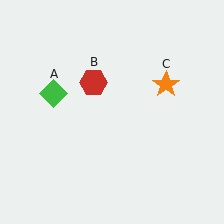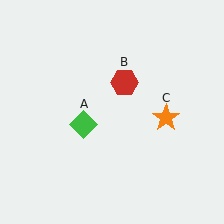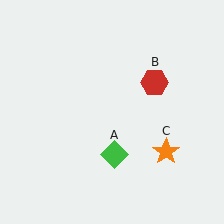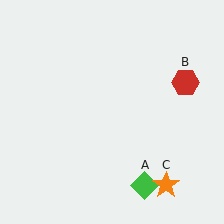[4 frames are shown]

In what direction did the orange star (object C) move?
The orange star (object C) moved down.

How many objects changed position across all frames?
3 objects changed position: green diamond (object A), red hexagon (object B), orange star (object C).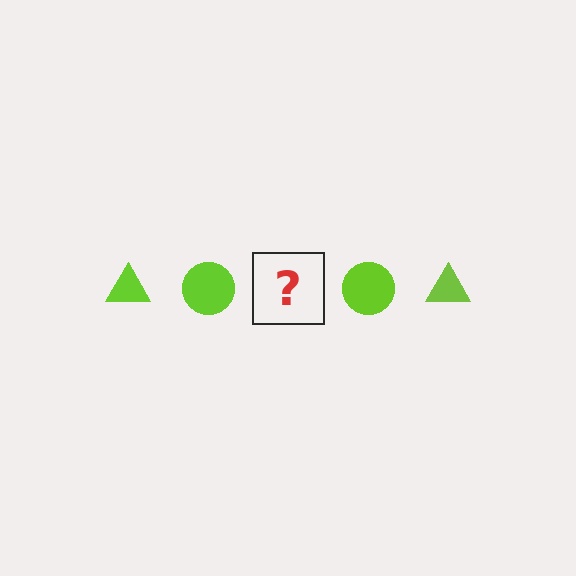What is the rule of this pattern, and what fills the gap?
The rule is that the pattern cycles through triangle, circle shapes in lime. The gap should be filled with a lime triangle.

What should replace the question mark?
The question mark should be replaced with a lime triangle.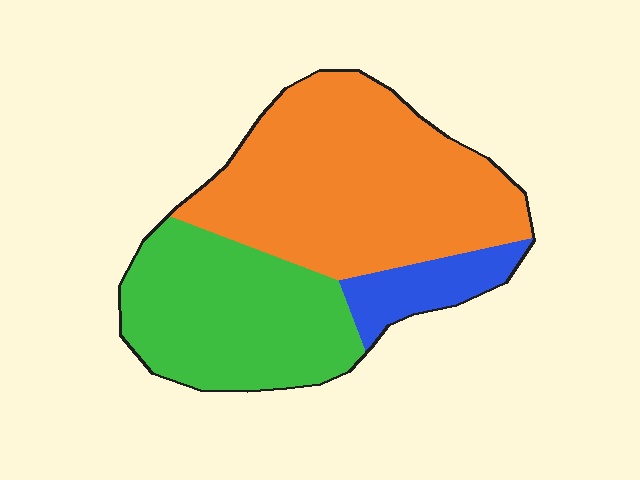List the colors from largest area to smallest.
From largest to smallest: orange, green, blue.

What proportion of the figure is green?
Green covers 36% of the figure.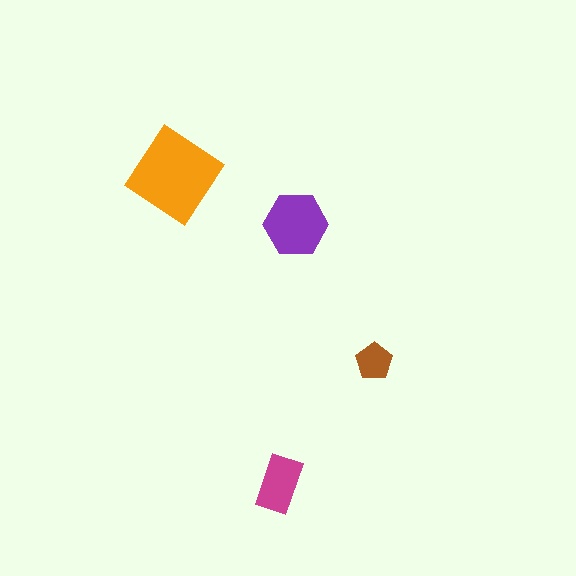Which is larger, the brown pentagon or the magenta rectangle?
The magenta rectangle.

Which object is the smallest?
The brown pentagon.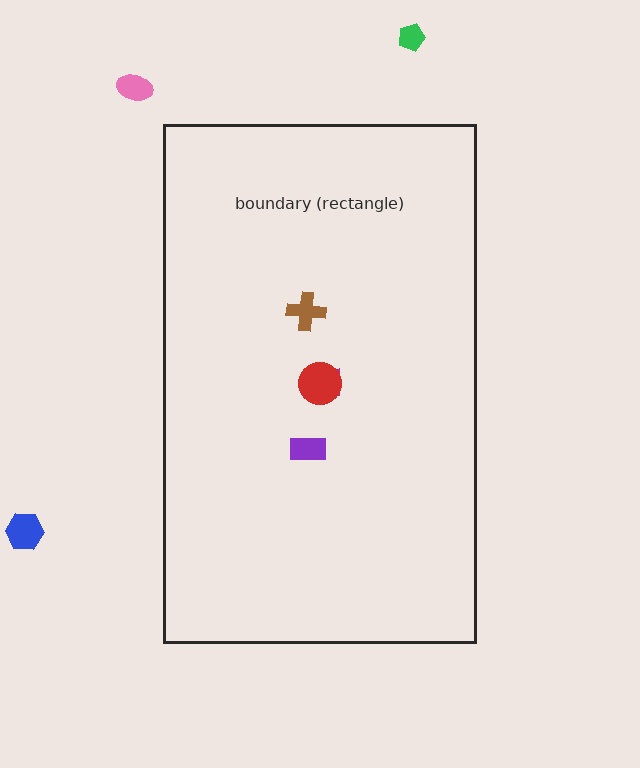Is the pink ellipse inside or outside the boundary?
Outside.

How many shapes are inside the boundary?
4 inside, 3 outside.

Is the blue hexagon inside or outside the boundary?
Outside.